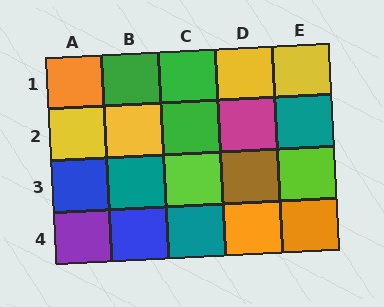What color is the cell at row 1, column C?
Green.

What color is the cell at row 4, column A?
Purple.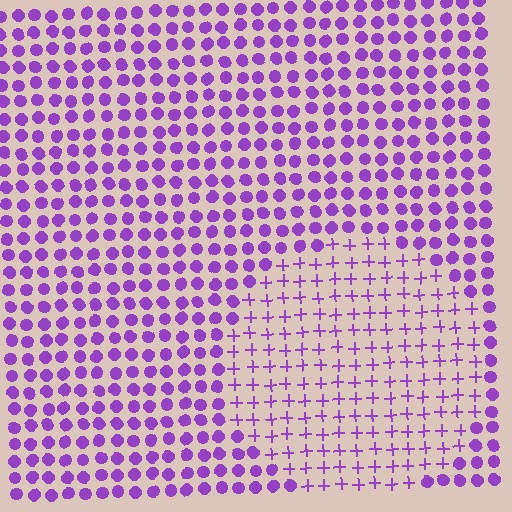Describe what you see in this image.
The image is filled with small purple elements arranged in a uniform grid. A circle-shaped region contains plus signs, while the surrounding area contains circles. The boundary is defined purely by the change in element shape.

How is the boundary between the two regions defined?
The boundary is defined by a change in element shape: plus signs inside vs. circles outside. All elements share the same color and spacing.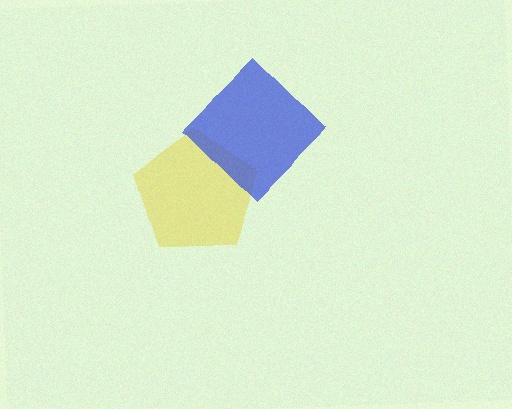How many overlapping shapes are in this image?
There are 2 overlapping shapes in the image.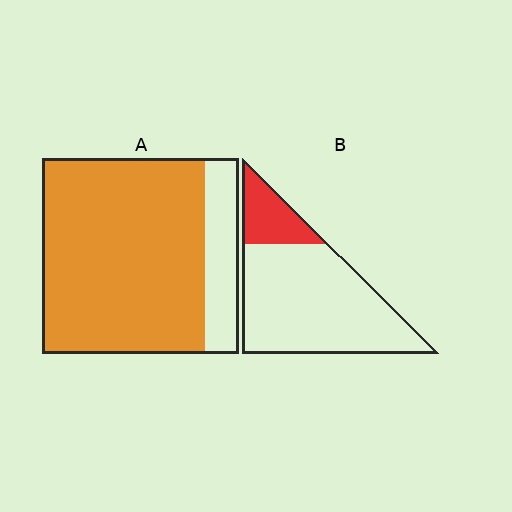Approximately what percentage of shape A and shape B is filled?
A is approximately 85% and B is approximately 20%.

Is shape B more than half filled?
No.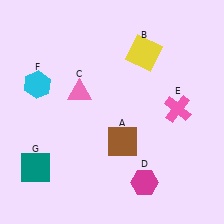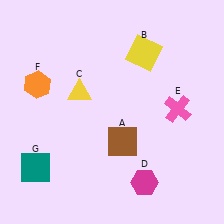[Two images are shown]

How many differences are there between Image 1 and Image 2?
There are 2 differences between the two images.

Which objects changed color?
C changed from pink to yellow. F changed from cyan to orange.